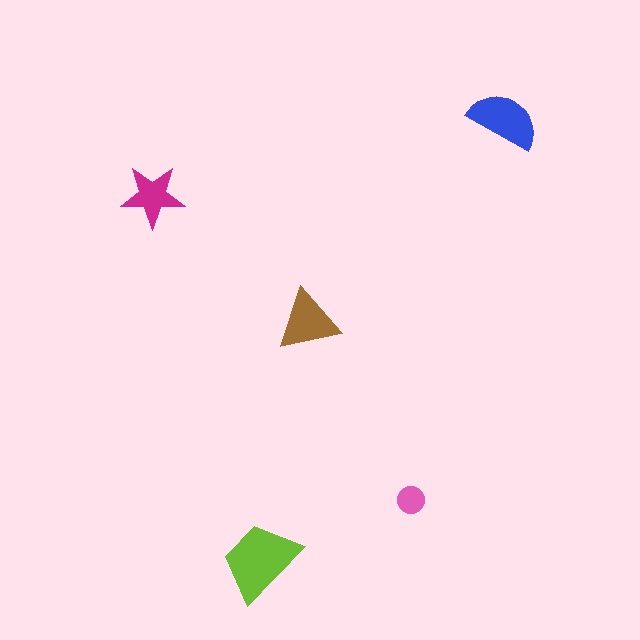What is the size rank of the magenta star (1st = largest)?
4th.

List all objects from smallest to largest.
The pink circle, the magenta star, the brown triangle, the blue semicircle, the lime trapezoid.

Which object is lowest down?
The lime trapezoid is bottommost.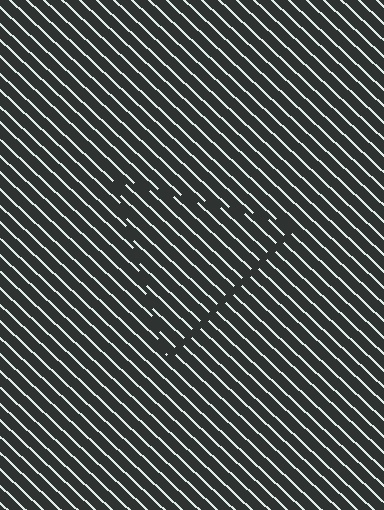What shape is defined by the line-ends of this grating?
An illusory triangle. The interior of the shape contains the same grating, shifted by half a period — the contour is defined by the phase discontinuity where line-ends from the inner and outer gratings abut.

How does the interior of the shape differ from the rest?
The interior of the shape contains the same grating, shifted by half a period — the contour is defined by the phase discontinuity where line-ends from the inner and outer gratings abut.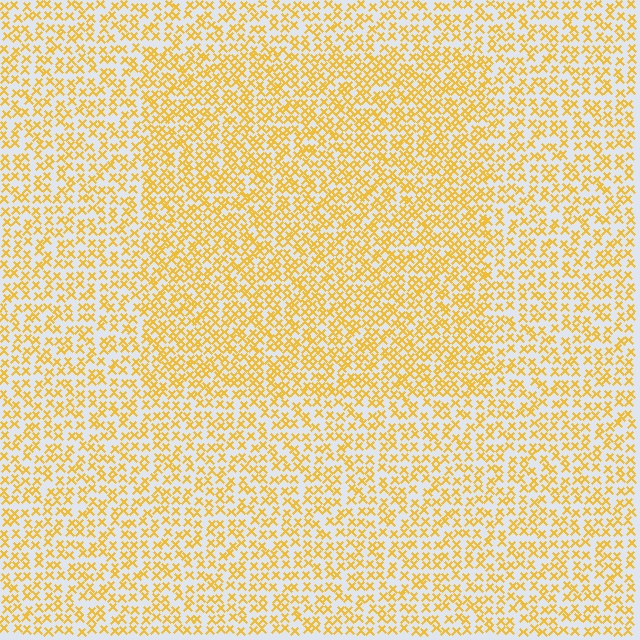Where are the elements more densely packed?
The elements are more densely packed inside the rectangle boundary.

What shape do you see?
I see a rectangle.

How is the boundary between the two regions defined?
The boundary is defined by a change in element density (approximately 1.5x ratio). All elements are the same color, size, and shape.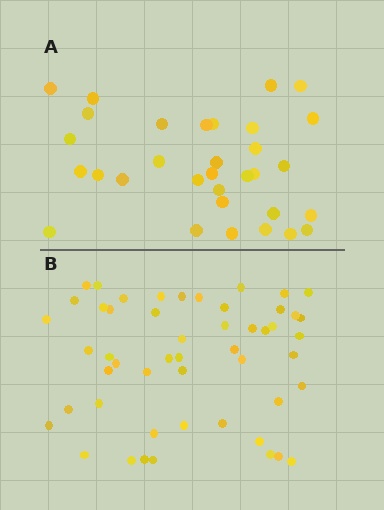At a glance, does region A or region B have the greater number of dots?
Region B (the bottom region) has more dots.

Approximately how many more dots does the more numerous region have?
Region B has approximately 20 more dots than region A.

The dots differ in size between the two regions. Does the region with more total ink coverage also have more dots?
No. Region A has more total ink coverage because its dots are larger, but region B actually contains more individual dots. Total area can be misleading — the number of items is what matters here.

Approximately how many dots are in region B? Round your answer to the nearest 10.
About 50 dots. (The exact count is 51, which rounds to 50.)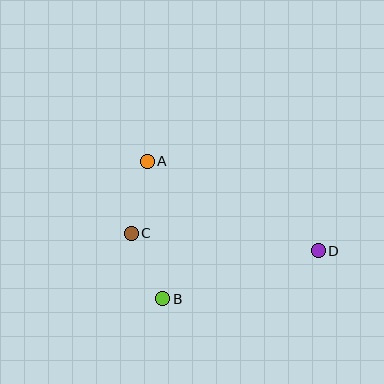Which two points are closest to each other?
Points B and C are closest to each other.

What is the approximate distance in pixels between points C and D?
The distance between C and D is approximately 188 pixels.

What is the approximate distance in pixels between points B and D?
The distance between B and D is approximately 163 pixels.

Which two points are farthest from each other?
Points A and D are farthest from each other.